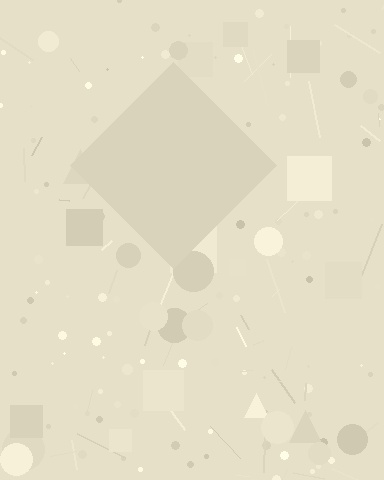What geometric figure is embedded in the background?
A diamond is embedded in the background.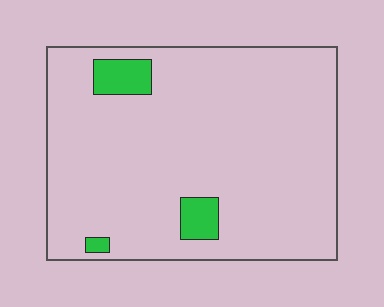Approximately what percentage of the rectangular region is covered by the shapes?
Approximately 5%.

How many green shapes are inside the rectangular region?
3.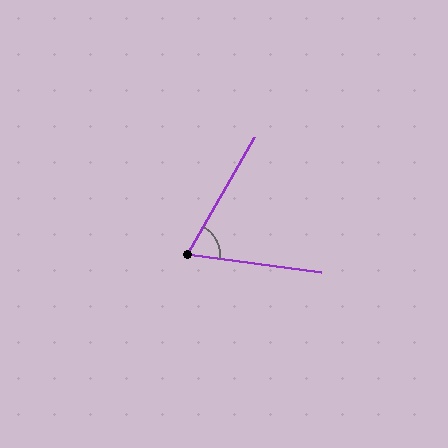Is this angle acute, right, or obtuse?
It is acute.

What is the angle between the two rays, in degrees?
Approximately 68 degrees.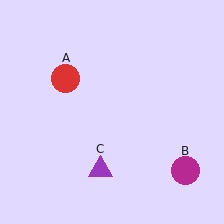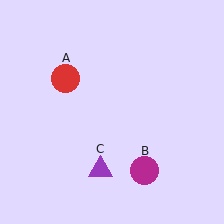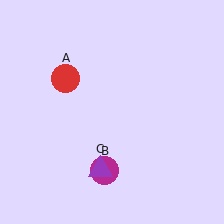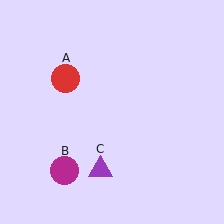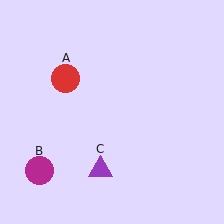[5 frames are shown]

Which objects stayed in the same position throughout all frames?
Red circle (object A) and purple triangle (object C) remained stationary.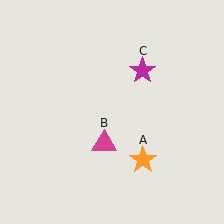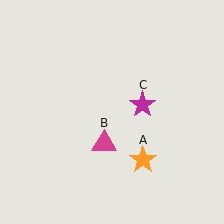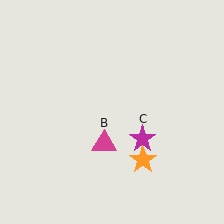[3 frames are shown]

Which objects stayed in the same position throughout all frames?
Orange star (object A) and magenta triangle (object B) remained stationary.